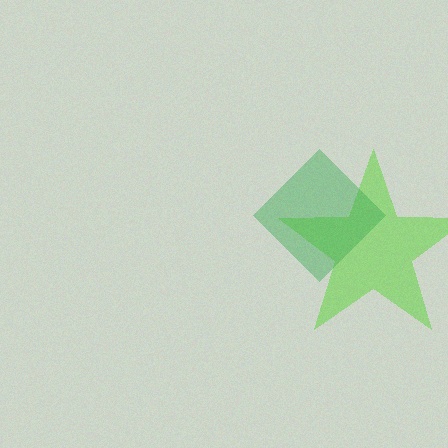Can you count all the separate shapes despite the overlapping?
Yes, there are 2 separate shapes.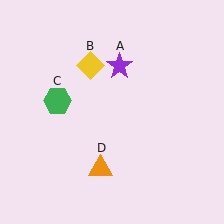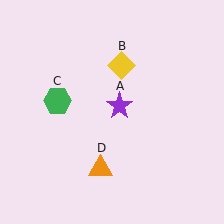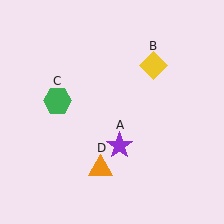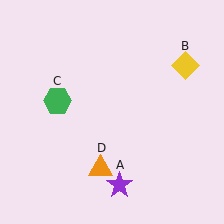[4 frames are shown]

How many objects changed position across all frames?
2 objects changed position: purple star (object A), yellow diamond (object B).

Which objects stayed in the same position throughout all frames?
Green hexagon (object C) and orange triangle (object D) remained stationary.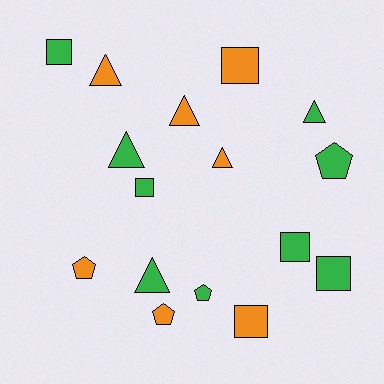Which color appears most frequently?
Green, with 9 objects.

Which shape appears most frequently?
Triangle, with 6 objects.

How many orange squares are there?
There are 2 orange squares.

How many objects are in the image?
There are 16 objects.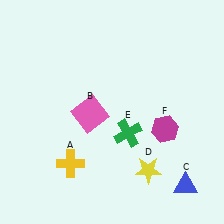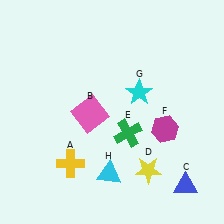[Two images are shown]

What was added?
A cyan star (G), a cyan triangle (H) were added in Image 2.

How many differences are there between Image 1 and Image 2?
There are 2 differences between the two images.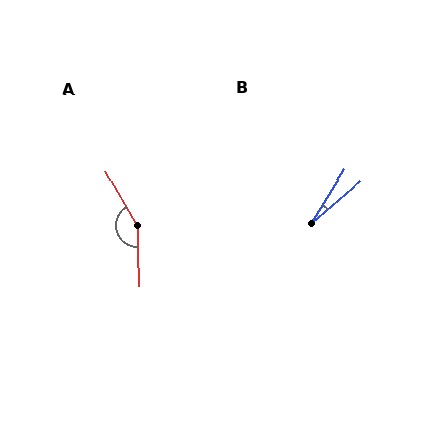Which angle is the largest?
A, at approximately 151 degrees.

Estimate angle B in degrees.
Approximately 18 degrees.